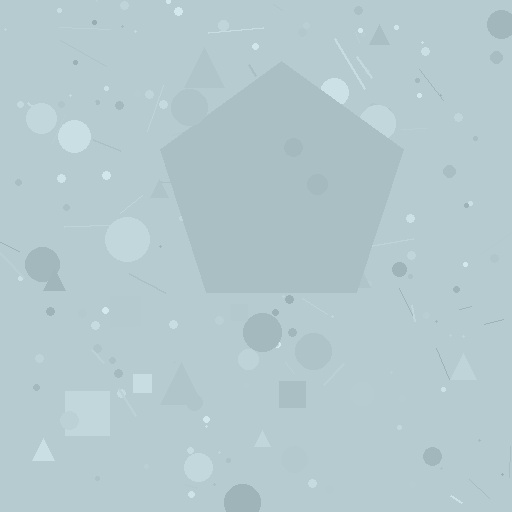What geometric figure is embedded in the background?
A pentagon is embedded in the background.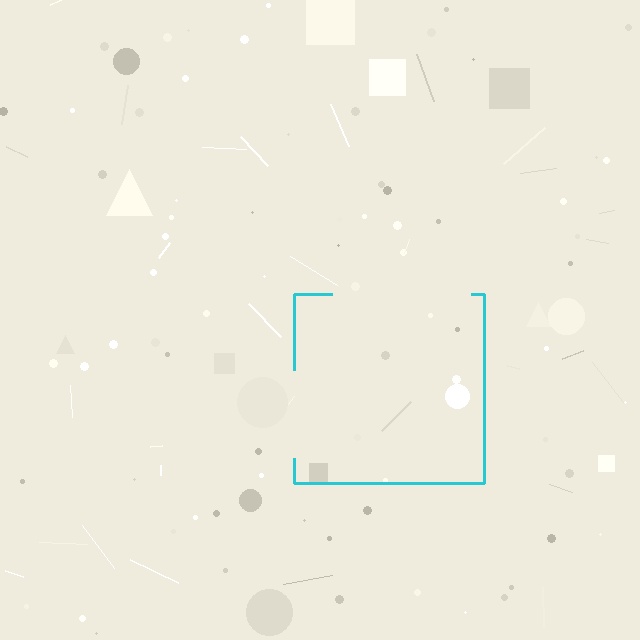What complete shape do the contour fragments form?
The contour fragments form a square.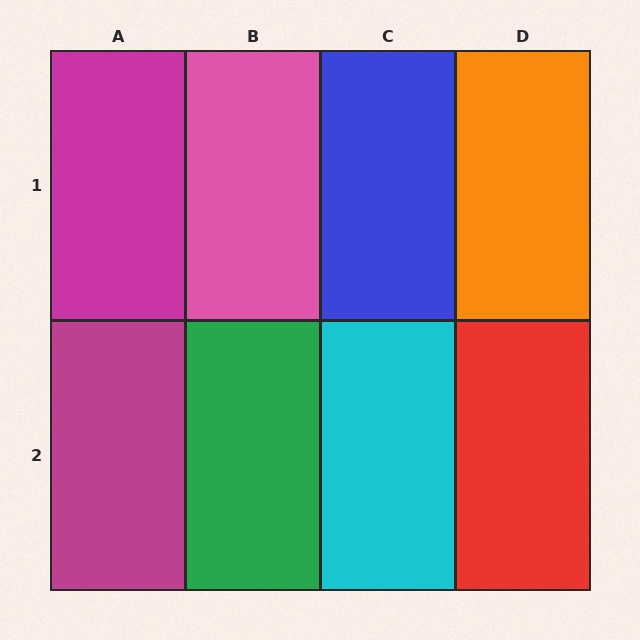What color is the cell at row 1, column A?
Magenta.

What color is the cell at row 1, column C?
Blue.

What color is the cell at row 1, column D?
Orange.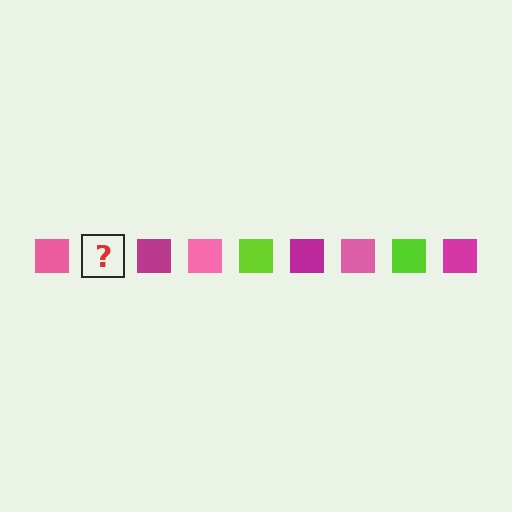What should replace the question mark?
The question mark should be replaced with a lime square.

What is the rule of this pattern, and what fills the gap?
The rule is that the pattern cycles through pink, lime, magenta squares. The gap should be filled with a lime square.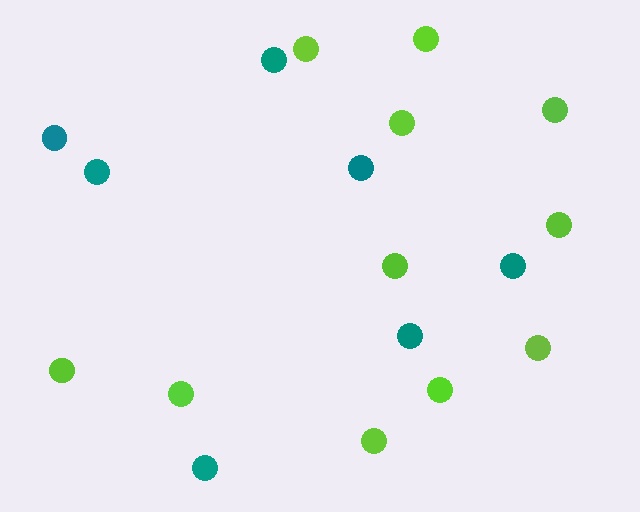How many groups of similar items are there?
There are 2 groups: one group of lime circles (11) and one group of teal circles (7).